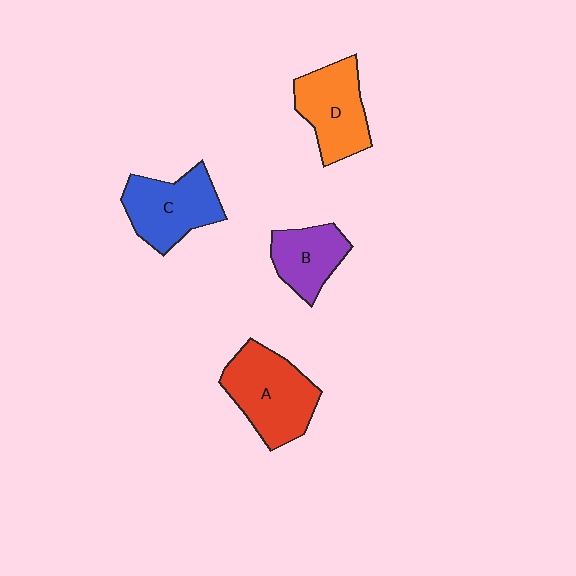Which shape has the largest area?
Shape A (red).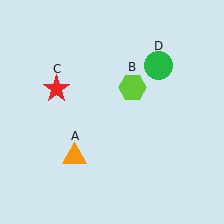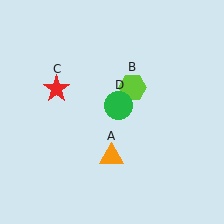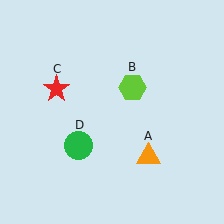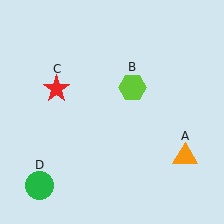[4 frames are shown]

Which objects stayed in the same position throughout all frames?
Lime hexagon (object B) and red star (object C) remained stationary.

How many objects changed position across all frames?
2 objects changed position: orange triangle (object A), green circle (object D).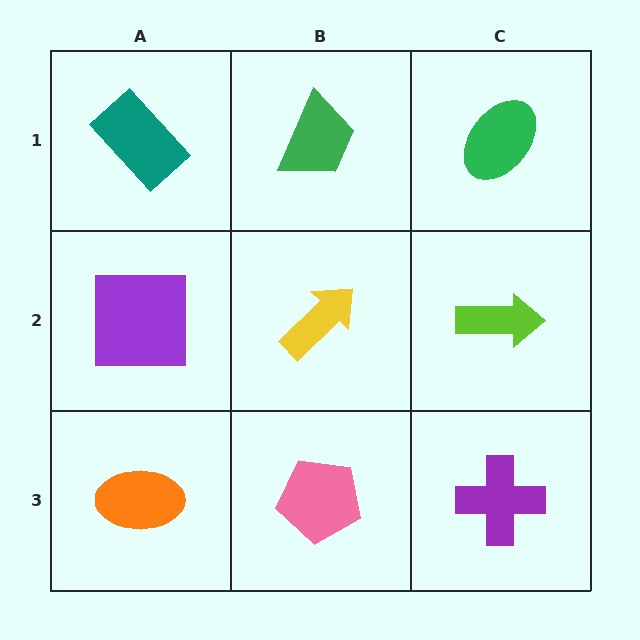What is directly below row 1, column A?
A purple square.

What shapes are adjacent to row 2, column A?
A teal rectangle (row 1, column A), an orange ellipse (row 3, column A), a yellow arrow (row 2, column B).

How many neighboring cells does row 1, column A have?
2.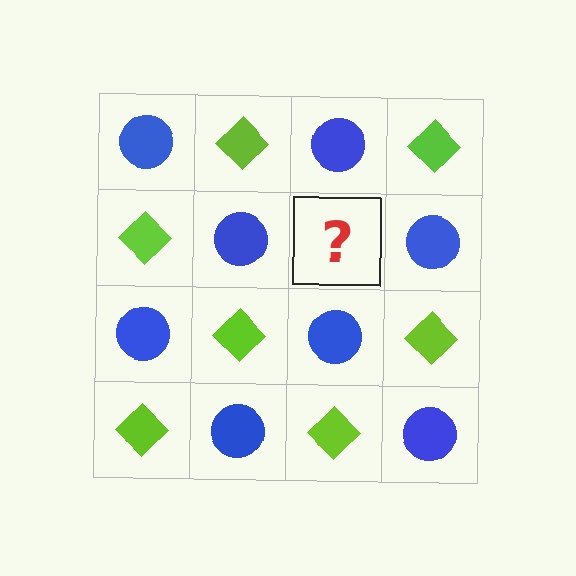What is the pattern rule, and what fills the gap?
The rule is that it alternates blue circle and lime diamond in a checkerboard pattern. The gap should be filled with a lime diamond.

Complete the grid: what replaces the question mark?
The question mark should be replaced with a lime diamond.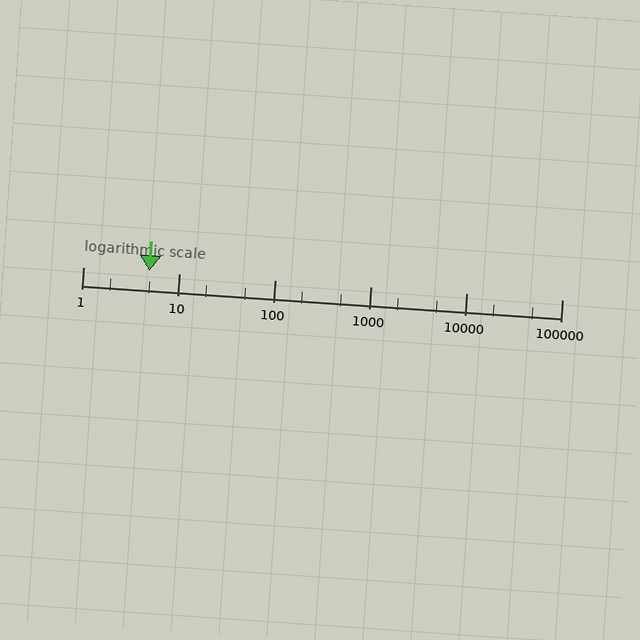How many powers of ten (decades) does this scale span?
The scale spans 5 decades, from 1 to 100000.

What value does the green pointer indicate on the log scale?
The pointer indicates approximately 4.9.